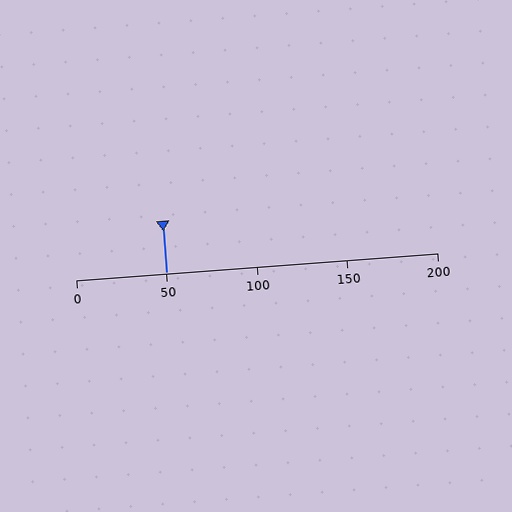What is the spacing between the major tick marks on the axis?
The major ticks are spaced 50 apart.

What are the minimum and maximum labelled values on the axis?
The axis runs from 0 to 200.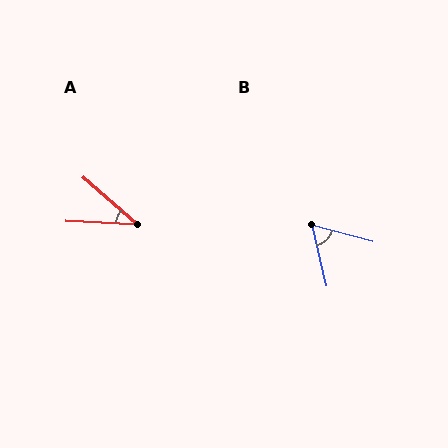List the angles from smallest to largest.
A (38°), B (62°).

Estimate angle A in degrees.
Approximately 38 degrees.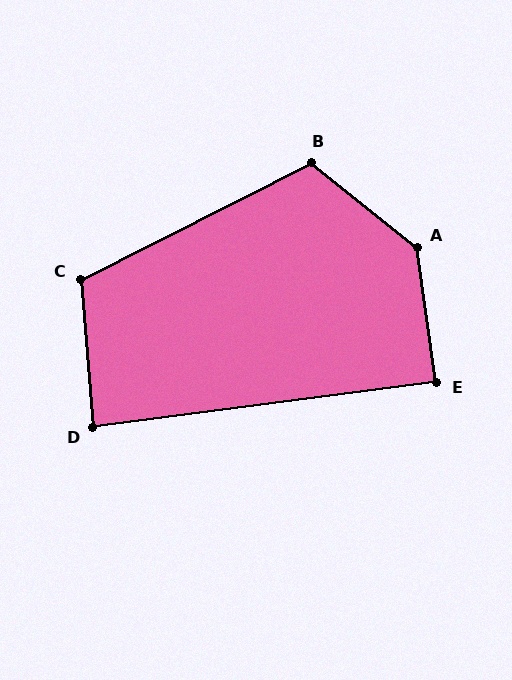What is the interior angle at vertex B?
Approximately 114 degrees (obtuse).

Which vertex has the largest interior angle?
A, at approximately 137 degrees.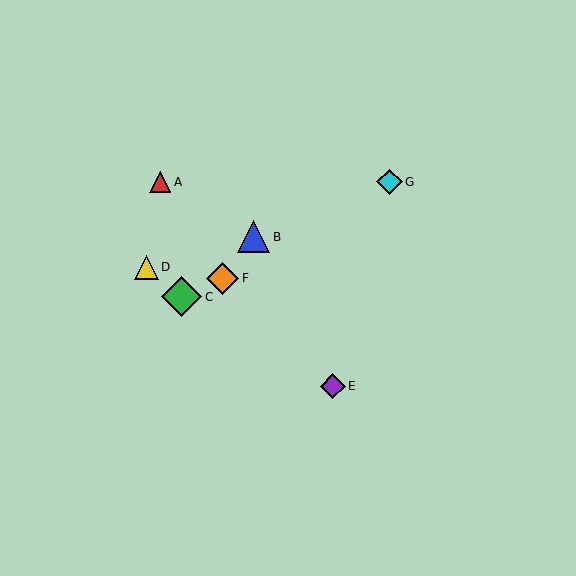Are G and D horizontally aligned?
No, G is at y≈182 and D is at y≈267.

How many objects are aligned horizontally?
2 objects (A, G) are aligned horizontally.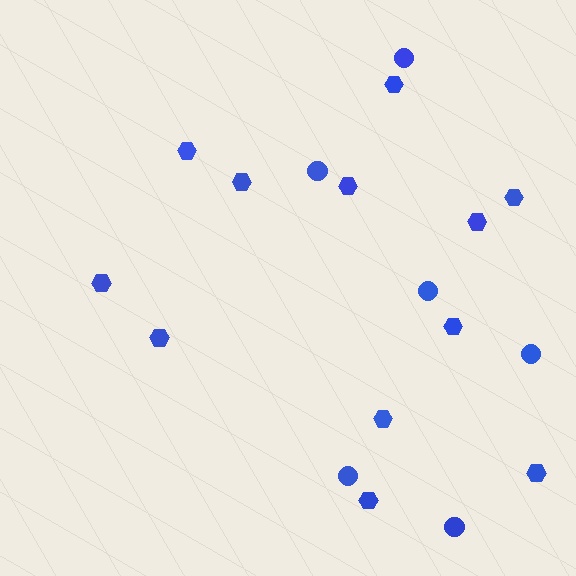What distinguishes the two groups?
There are 2 groups: one group of hexagons (12) and one group of circles (6).